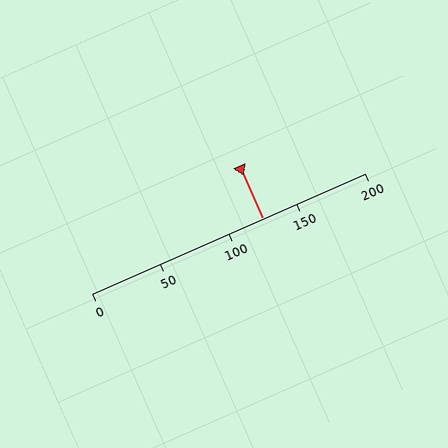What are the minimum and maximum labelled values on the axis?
The axis runs from 0 to 200.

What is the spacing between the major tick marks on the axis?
The major ticks are spaced 50 apart.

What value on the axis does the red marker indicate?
The marker indicates approximately 125.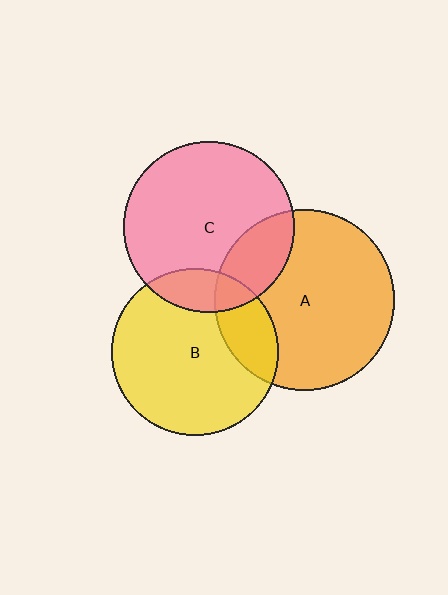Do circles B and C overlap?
Yes.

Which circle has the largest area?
Circle A (orange).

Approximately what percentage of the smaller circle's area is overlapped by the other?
Approximately 15%.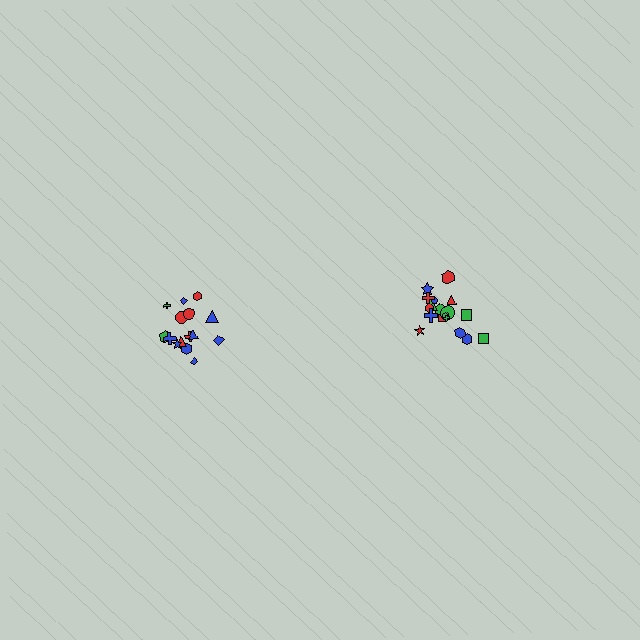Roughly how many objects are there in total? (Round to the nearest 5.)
Roughly 35 objects in total.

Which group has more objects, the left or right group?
The right group.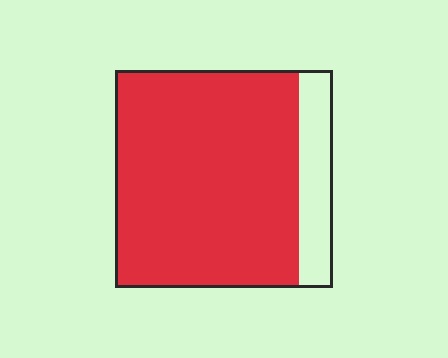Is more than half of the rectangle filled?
Yes.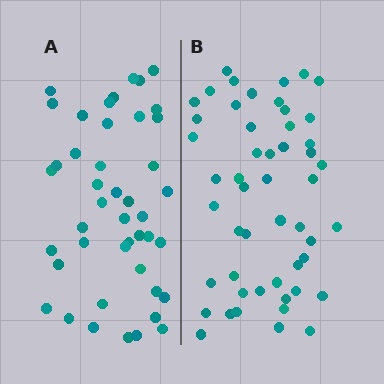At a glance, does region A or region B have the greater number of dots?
Region B (the right region) has more dots.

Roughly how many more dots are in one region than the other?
Region B has roughly 8 or so more dots than region A.